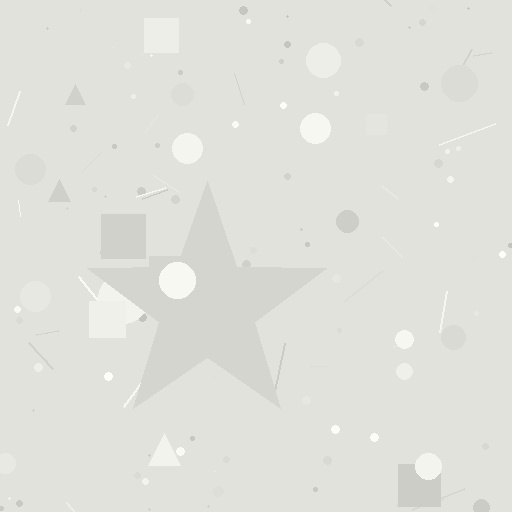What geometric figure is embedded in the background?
A star is embedded in the background.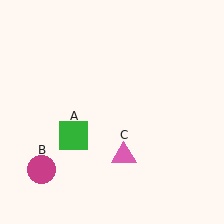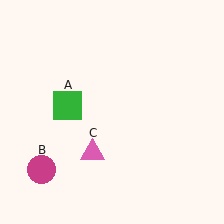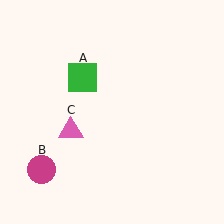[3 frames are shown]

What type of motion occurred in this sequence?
The green square (object A), pink triangle (object C) rotated clockwise around the center of the scene.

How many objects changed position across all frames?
2 objects changed position: green square (object A), pink triangle (object C).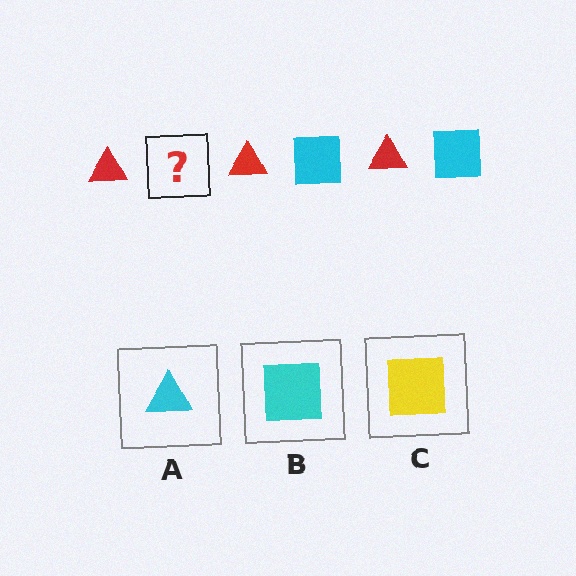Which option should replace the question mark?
Option B.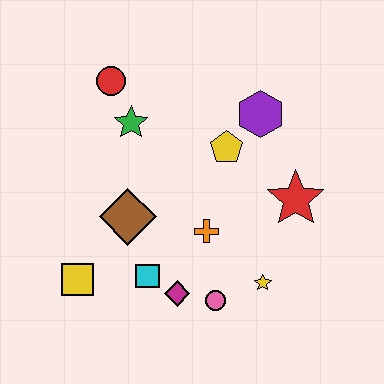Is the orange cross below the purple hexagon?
Yes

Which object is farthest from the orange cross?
The red circle is farthest from the orange cross.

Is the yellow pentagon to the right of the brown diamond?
Yes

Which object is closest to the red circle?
The green star is closest to the red circle.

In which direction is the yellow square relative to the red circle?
The yellow square is below the red circle.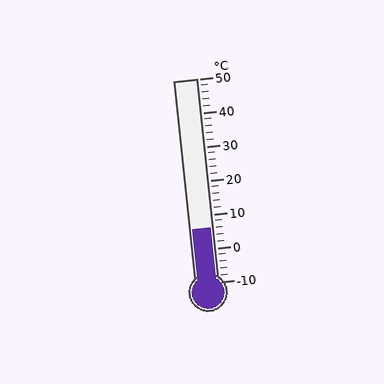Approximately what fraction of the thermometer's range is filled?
The thermometer is filled to approximately 25% of its range.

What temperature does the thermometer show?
The thermometer shows approximately 6°C.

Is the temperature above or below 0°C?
The temperature is above 0°C.